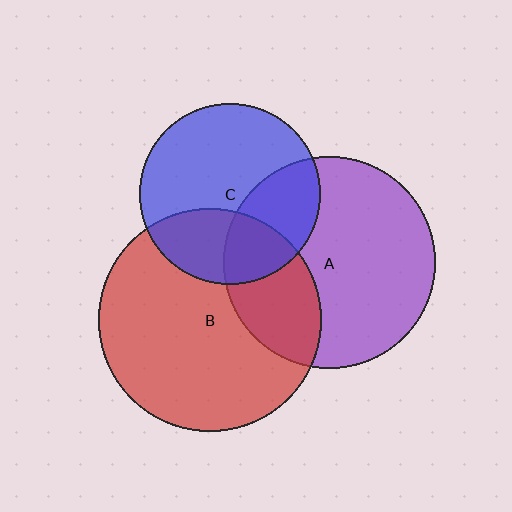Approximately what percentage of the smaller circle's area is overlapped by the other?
Approximately 30%.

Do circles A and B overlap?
Yes.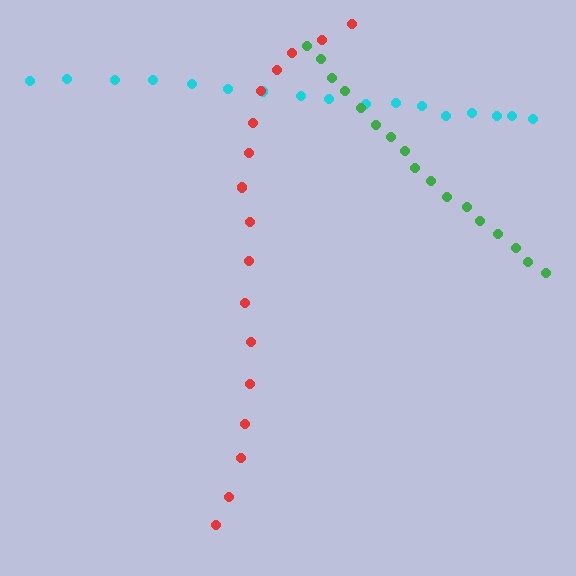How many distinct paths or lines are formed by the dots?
There are 3 distinct paths.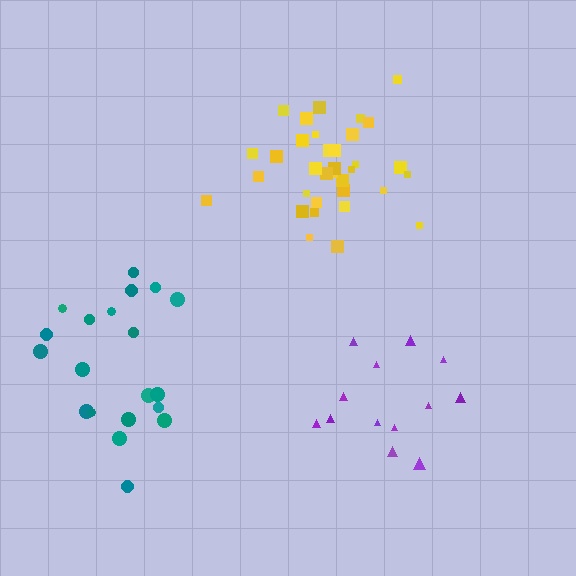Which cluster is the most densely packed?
Yellow.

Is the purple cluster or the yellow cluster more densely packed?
Yellow.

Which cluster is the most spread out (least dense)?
Purple.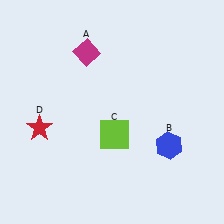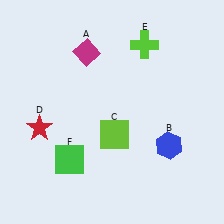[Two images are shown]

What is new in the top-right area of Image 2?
A lime cross (E) was added in the top-right area of Image 2.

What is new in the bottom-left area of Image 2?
A green square (F) was added in the bottom-left area of Image 2.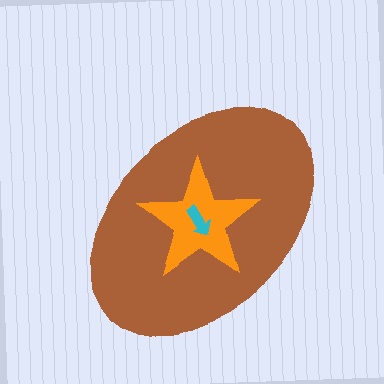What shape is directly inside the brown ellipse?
The orange star.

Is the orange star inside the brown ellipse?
Yes.